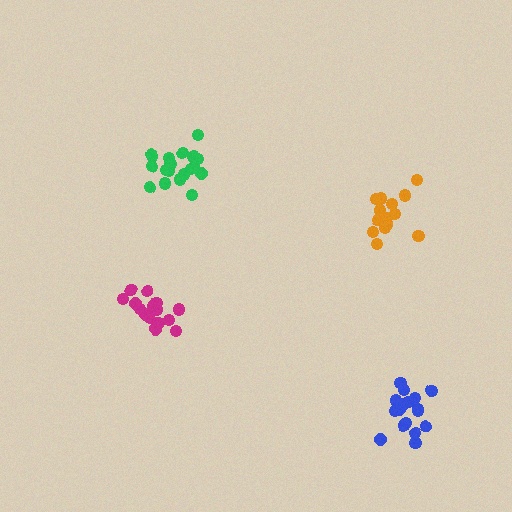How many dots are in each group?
Group 1: 15 dots, Group 2: 19 dots, Group 3: 18 dots, Group 4: 14 dots (66 total).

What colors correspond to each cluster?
The clusters are colored: magenta, green, blue, orange.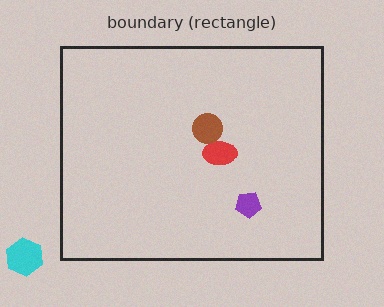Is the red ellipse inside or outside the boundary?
Inside.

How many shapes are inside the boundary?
3 inside, 1 outside.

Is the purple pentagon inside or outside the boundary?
Inside.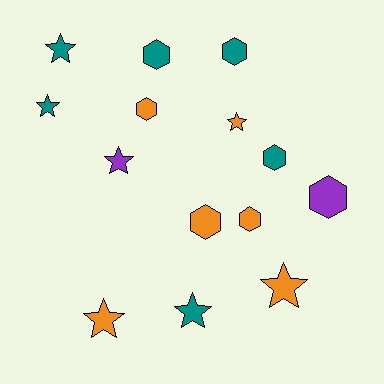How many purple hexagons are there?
There is 1 purple hexagon.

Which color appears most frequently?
Orange, with 6 objects.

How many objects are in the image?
There are 14 objects.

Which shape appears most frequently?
Star, with 7 objects.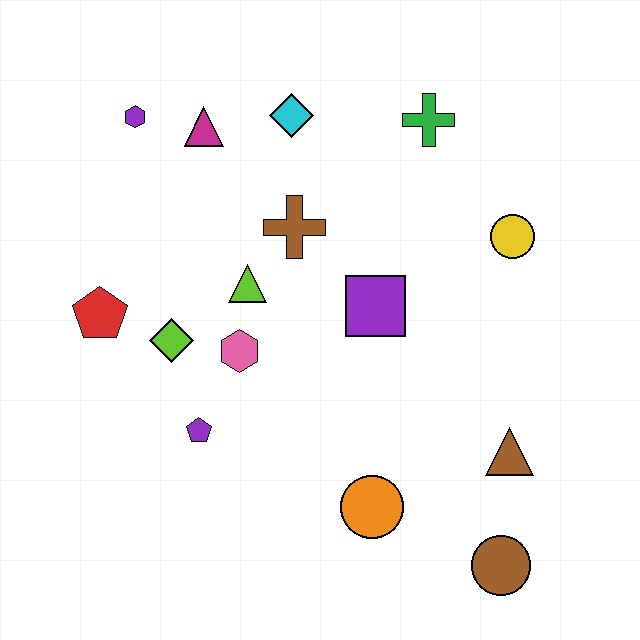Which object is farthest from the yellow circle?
The red pentagon is farthest from the yellow circle.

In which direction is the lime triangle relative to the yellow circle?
The lime triangle is to the left of the yellow circle.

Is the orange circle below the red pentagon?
Yes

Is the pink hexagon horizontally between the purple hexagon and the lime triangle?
Yes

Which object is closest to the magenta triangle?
The purple hexagon is closest to the magenta triangle.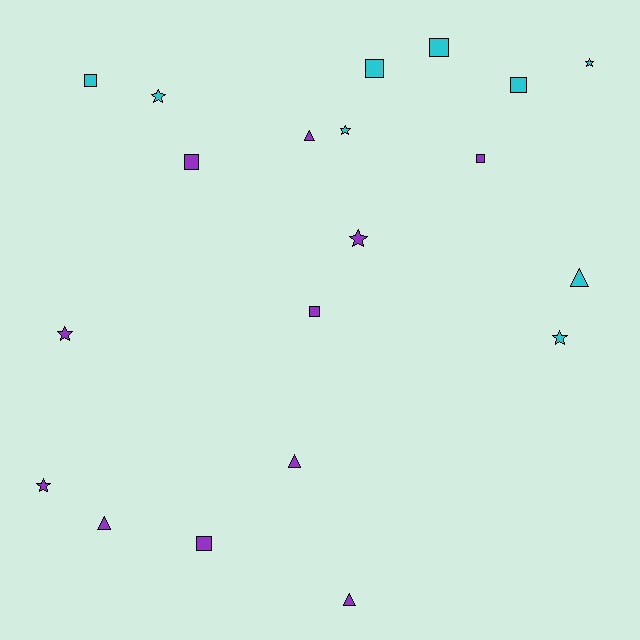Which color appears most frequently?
Purple, with 11 objects.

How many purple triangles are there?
There are 4 purple triangles.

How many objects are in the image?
There are 20 objects.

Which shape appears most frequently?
Square, with 8 objects.